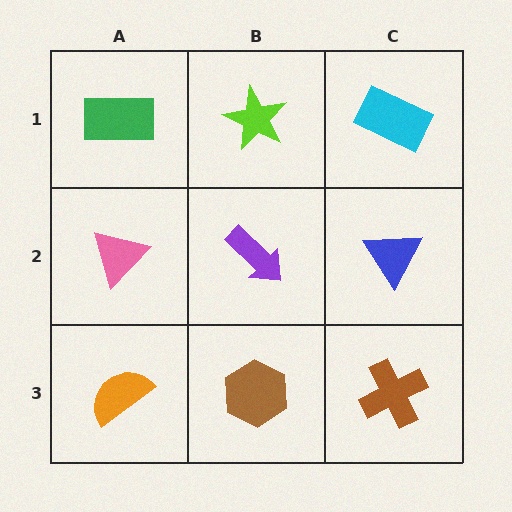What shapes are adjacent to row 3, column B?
A purple arrow (row 2, column B), an orange semicircle (row 3, column A), a brown cross (row 3, column C).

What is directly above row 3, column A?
A pink triangle.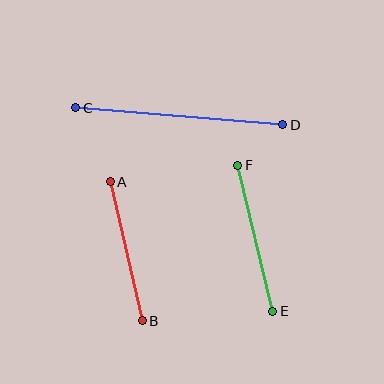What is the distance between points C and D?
The distance is approximately 207 pixels.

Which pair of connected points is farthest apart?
Points C and D are farthest apart.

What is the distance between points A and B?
The distance is approximately 142 pixels.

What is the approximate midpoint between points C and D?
The midpoint is at approximately (179, 116) pixels.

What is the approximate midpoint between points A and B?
The midpoint is at approximately (126, 251) pixels.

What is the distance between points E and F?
The distance is approximately 150 pixels.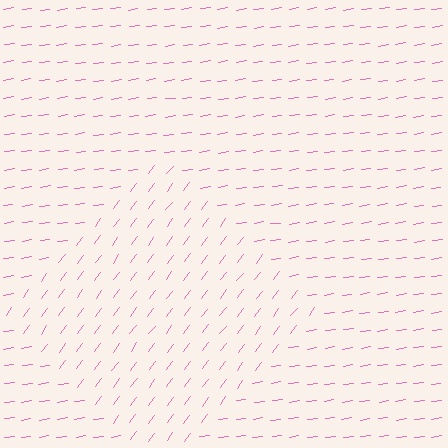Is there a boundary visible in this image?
Yes, there is a texture boundary formed by a change in line orientation.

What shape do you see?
I see a diamond.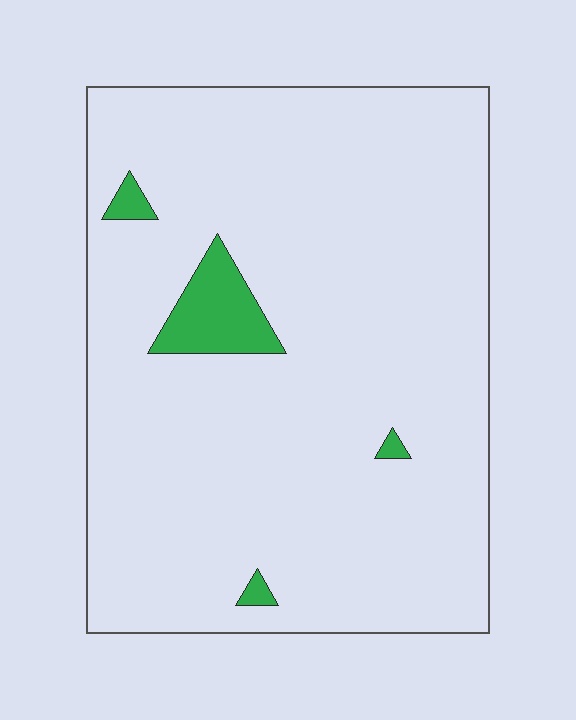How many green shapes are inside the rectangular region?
4.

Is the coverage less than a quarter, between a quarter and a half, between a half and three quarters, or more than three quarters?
Less than a quarter.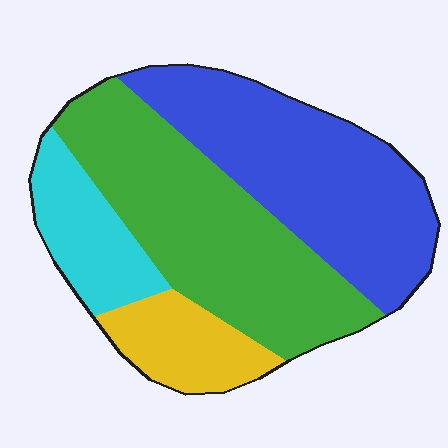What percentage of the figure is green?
Green takes up about three eighths (3/8) of the figure.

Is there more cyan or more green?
Green.